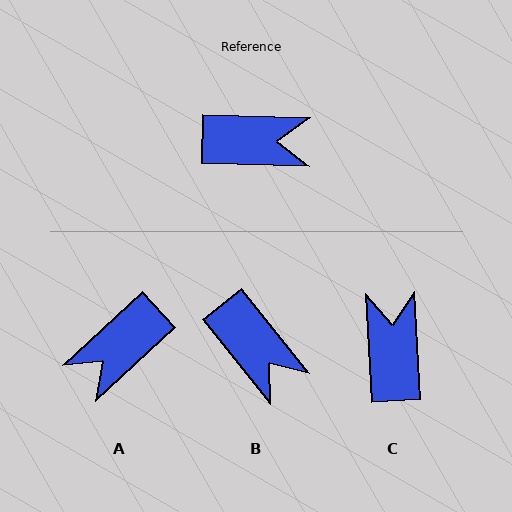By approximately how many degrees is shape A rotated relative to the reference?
Approximately 136 degrees clockwise.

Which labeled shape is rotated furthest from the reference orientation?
A, about 136 degrees away.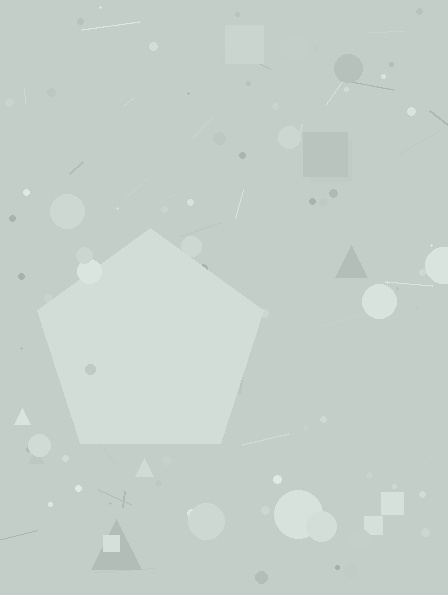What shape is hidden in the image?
A pentagon is hidden in the image.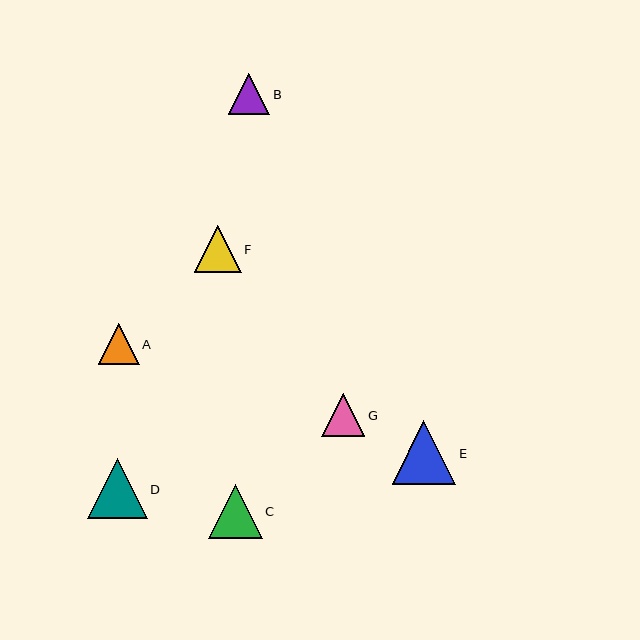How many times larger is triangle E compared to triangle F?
Triangle E is approximately 1.4 times the size of triangle F.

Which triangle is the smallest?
Triangle A is the smallest with a size of approximately 41 pixels.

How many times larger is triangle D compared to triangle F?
Triangle D is approximately 1.3 times the size of triangle F.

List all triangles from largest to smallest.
From largest to smallest: E, D, C, F, G, B, A.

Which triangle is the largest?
Triangle E is the largest with a size of approximately 64 pixels.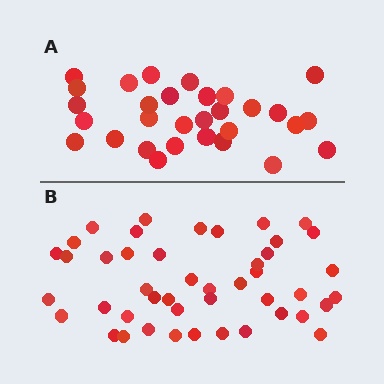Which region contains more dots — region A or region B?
Region B (the bottom region) has more dots.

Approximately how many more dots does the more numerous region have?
Region B has approximately 15 more dots than region A.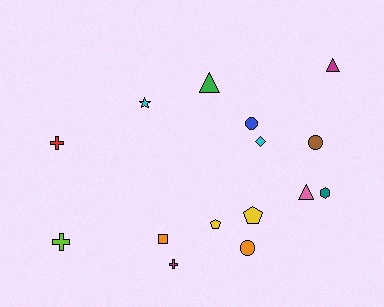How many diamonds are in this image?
There is 1 diamond.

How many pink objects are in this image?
There is 1 pink object.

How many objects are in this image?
There are 15 objects.